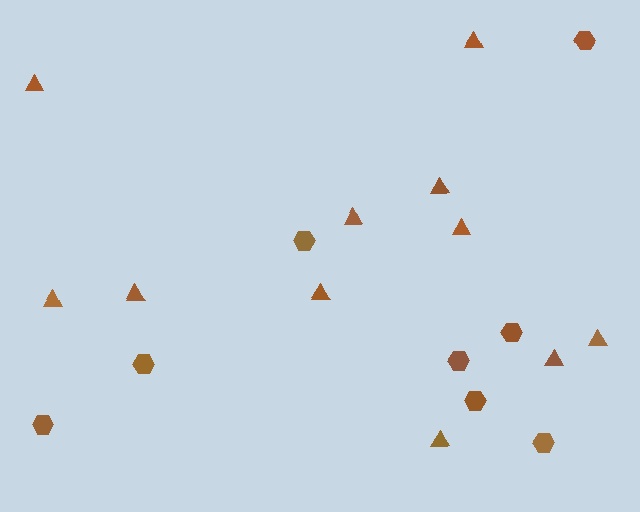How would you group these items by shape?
There are 2 groups: one group of hexagons (8) and one group of triangles (11).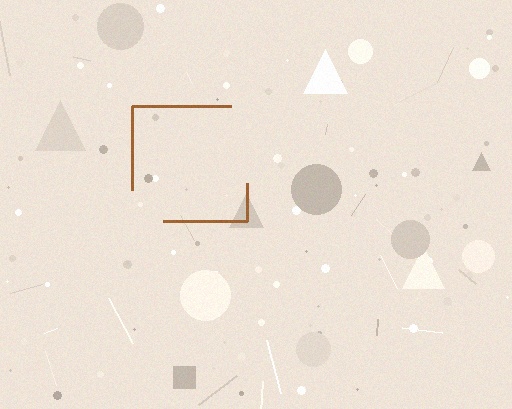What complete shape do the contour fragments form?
The contour fragments form a square.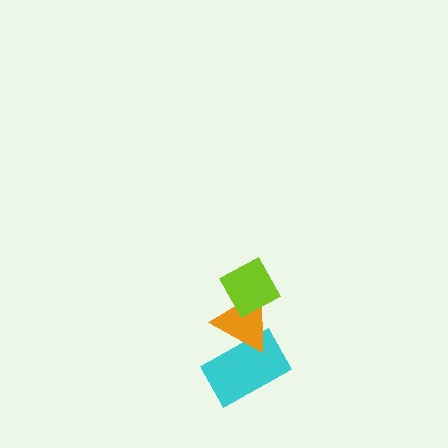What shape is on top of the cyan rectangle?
The orange triangle is on top of the cyan rectangle.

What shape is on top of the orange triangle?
The lime diamond is on top of the orange triangle.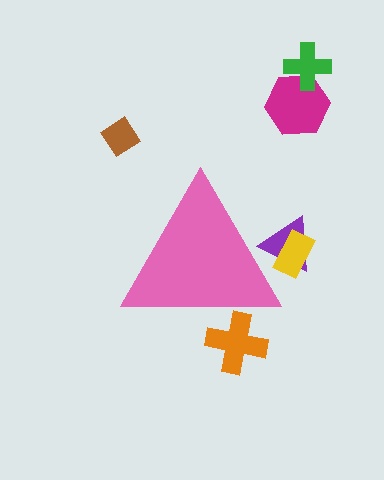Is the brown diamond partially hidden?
No, the brown diamond is fully visible.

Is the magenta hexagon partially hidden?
No, the magenta hexagon is fully visible.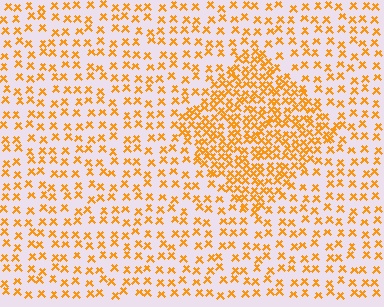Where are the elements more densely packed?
The elements are more densely packed inside the diamond boundary.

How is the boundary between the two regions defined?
The boundary is defined by a change in element density (approximately 2.2x ratio). All elements are the same color, size, and shape.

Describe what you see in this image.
The image contains small orange elements arranged at two different densities. A diamond-shaped region is visible where the elements are more densely packed than the surrounding area.